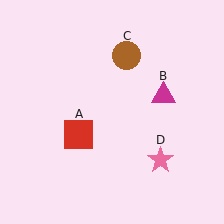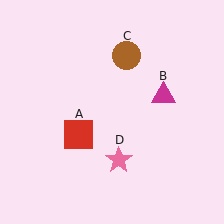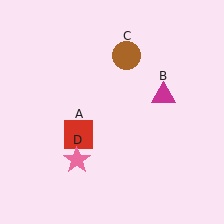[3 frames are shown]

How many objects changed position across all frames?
1 object changed position: pink star (object D).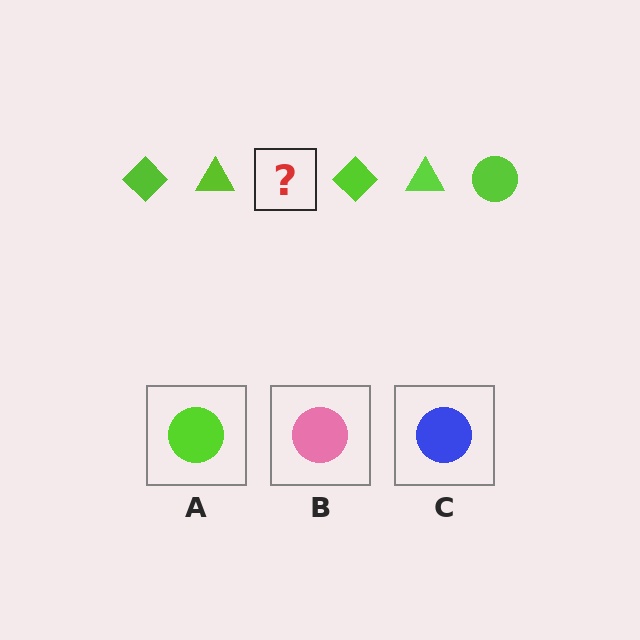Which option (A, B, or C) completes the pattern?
A.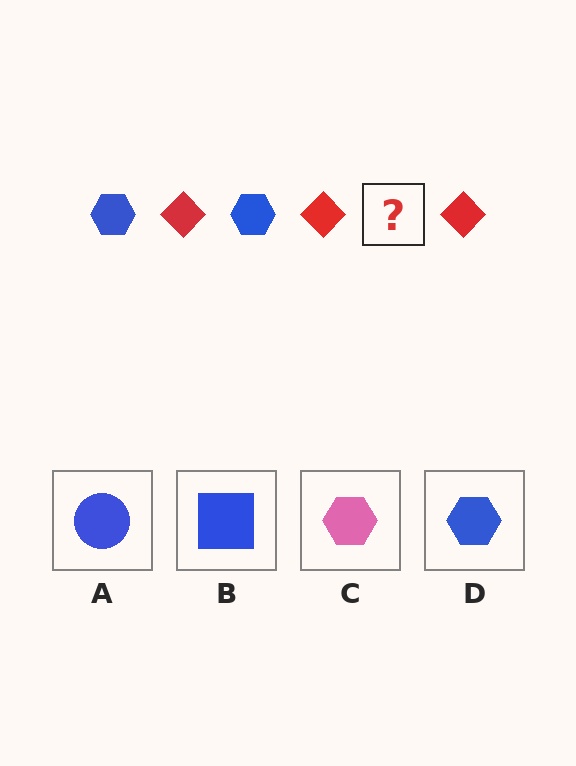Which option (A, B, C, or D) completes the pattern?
D.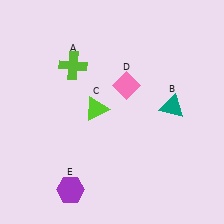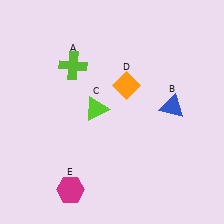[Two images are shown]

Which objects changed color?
B changed from teal to blue. D changed from pink to orange. E changed from purple to magenta.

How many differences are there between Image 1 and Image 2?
There are 3 differences between the two images.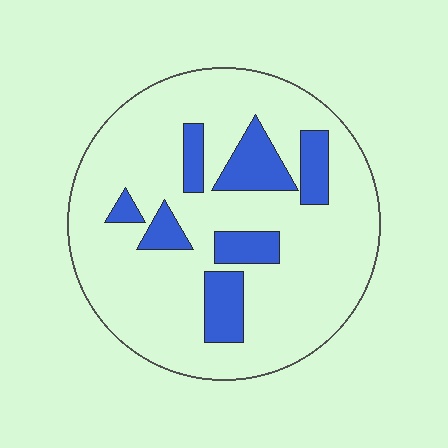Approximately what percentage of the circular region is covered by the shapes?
Approximately 20%.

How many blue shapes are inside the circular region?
7.